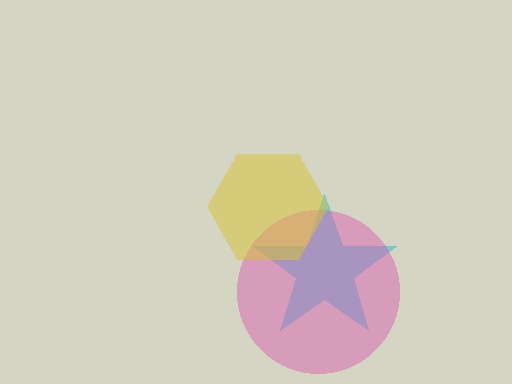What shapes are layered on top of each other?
The layered shapes are: a cyan star, a pink circle, a yellow hexagon.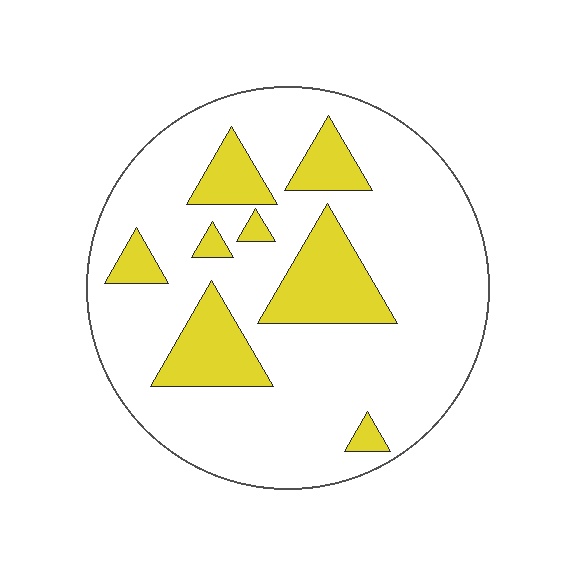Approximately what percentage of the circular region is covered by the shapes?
Approximately 20%.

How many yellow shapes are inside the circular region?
8.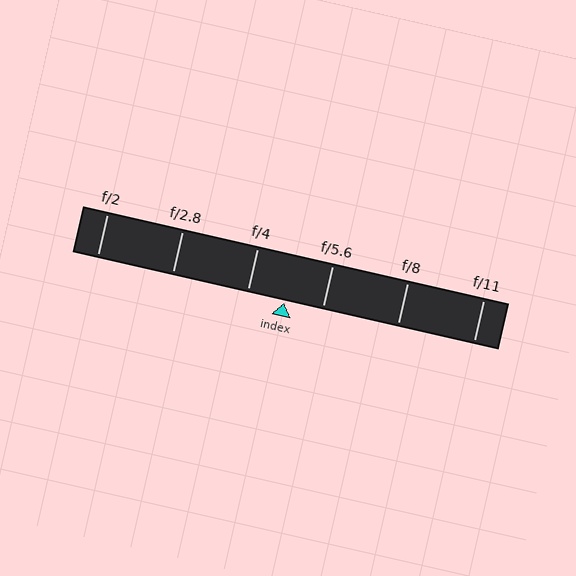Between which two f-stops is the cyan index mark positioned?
The index mark is between f/4 and f/5.6.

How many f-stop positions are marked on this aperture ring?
There are 6 f-stop positions marked.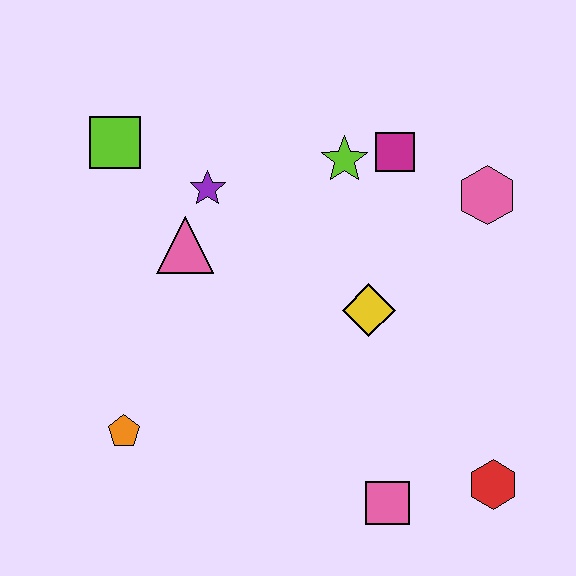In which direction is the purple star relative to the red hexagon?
The purple star is above the red hexagon.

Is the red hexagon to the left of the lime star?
No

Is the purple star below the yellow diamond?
No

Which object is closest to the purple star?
The pink triangle is closest to the purple star.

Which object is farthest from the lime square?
The red hexagon is farthest from the lime square.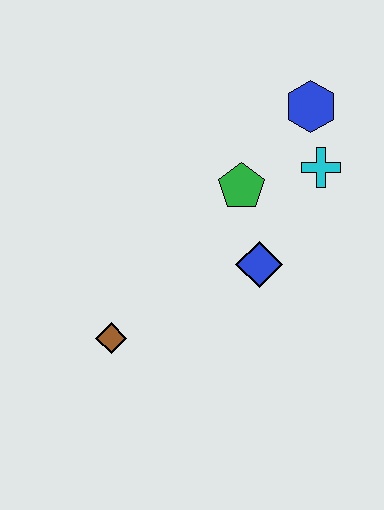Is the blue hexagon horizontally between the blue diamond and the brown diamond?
No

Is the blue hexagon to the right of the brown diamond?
Yes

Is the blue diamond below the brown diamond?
No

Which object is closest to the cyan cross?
The blue hexagon is closest to the cyan cross.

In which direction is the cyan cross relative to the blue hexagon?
The cyan cross is below the blue hexagon.